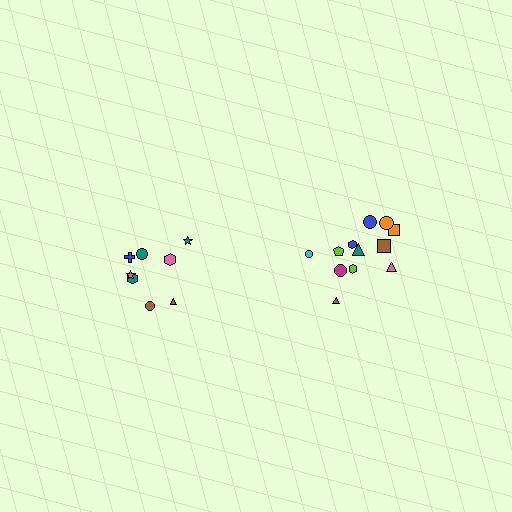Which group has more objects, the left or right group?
The right group.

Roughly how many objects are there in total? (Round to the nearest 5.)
Roughly 20 objects in total.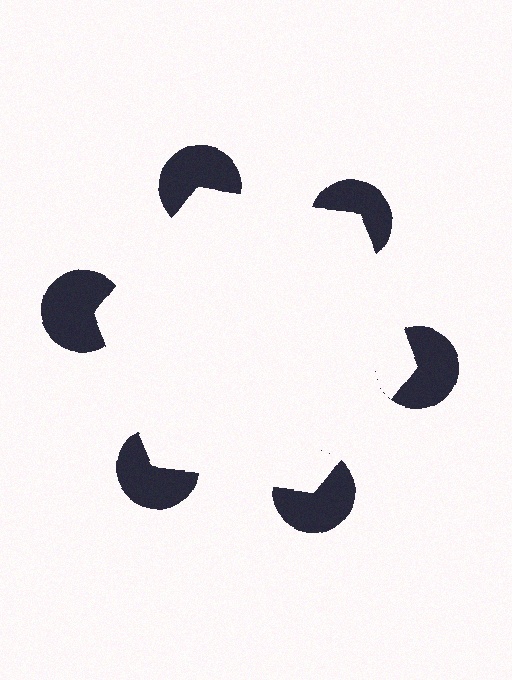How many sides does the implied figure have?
6 sides.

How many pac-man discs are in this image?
There are 6 — one at each vertex of the illusory hexagon.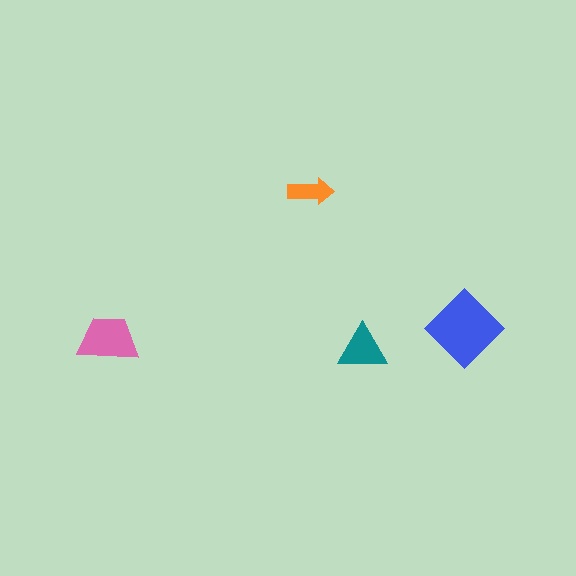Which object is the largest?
The blue diamond.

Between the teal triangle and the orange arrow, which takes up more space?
The teal triangle.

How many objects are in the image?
There are 4 objects in the image.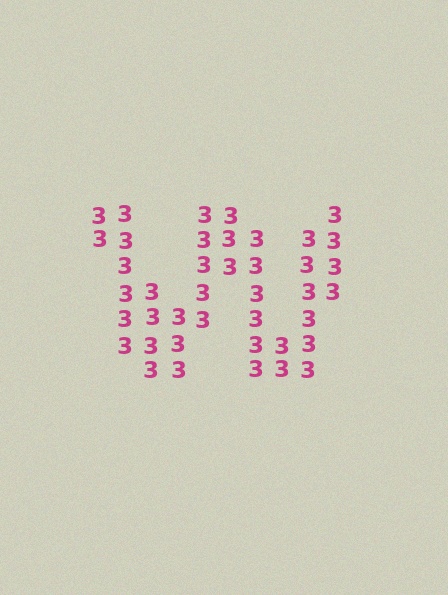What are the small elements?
The small elements are digit 3's.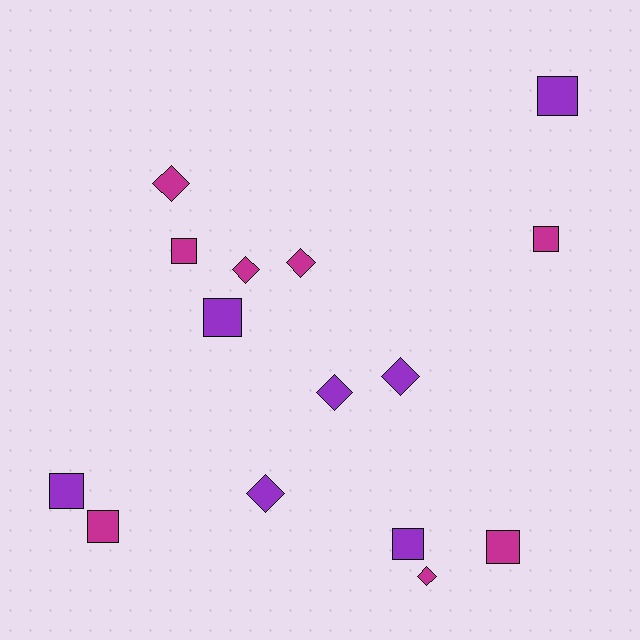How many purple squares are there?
There are 4 purple squares.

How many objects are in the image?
There are 15 objects.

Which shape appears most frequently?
Square, with 8 objects.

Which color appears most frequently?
Magenta, with 8 objects.